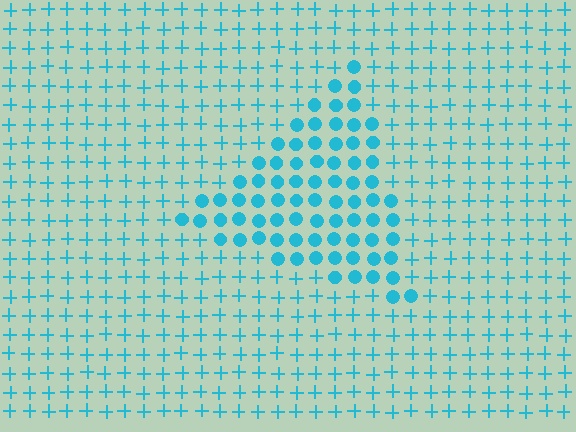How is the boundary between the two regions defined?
The boundary is defined by a change in element shape: circles inside vs. plus signs outside. All elements share the same color and spacing.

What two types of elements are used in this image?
The image uses circles inside the triangle region and plus signs outside it.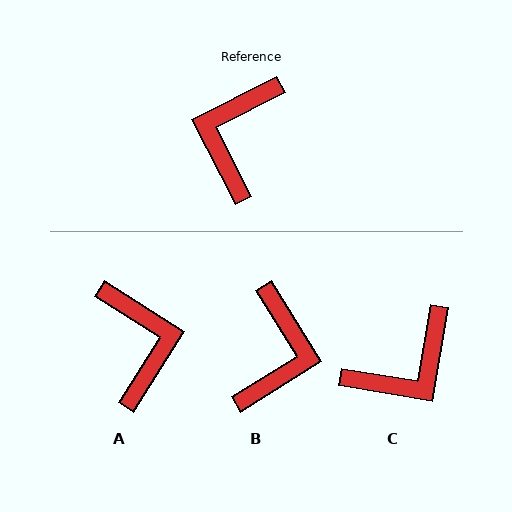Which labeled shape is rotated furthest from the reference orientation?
B, about 175 degrees away.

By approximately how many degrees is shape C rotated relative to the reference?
Approximately 144 degrees counter-clockwise.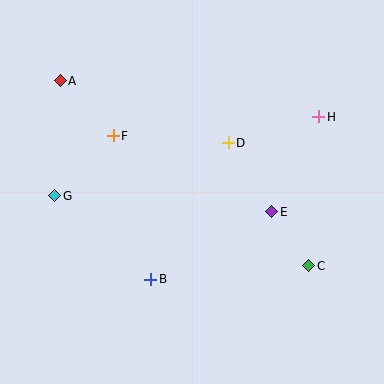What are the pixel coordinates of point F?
Point F is at (113, 136).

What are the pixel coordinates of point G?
Point G is at (55, 196).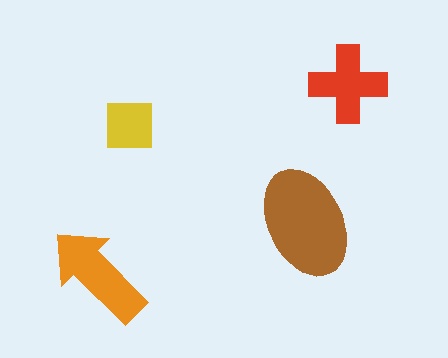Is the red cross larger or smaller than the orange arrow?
Smaller.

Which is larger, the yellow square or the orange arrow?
The orange arrow.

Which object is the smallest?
The yellow square.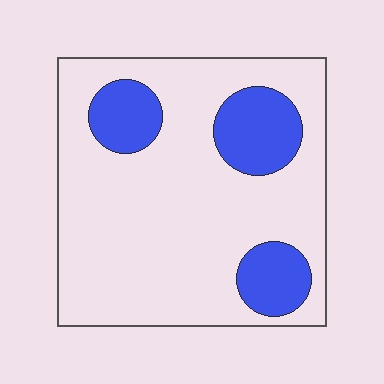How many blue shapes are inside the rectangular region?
3.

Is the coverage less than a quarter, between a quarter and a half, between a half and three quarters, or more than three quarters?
Less than a quarter.